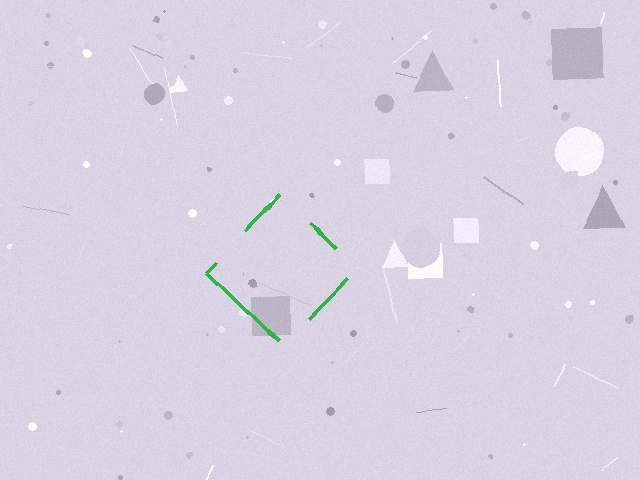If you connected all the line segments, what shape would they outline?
They would outline a diamond.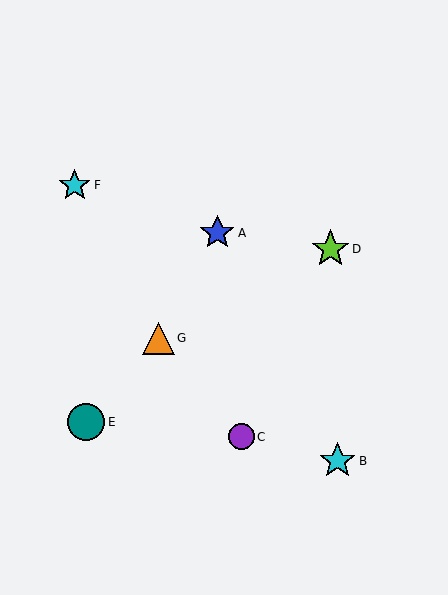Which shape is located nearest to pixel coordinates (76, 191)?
The cyan star (labeled F) at (75, 185) is nearest to that location.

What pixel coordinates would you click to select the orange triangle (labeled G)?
Click at (158, 338) to select the orange triangle G.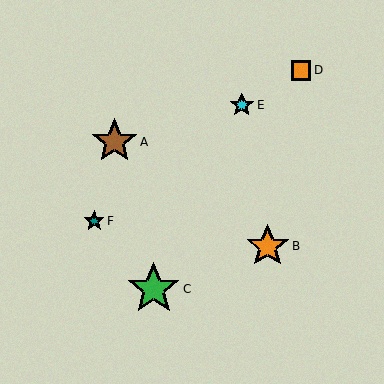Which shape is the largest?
The green star (labeled C) is the largest.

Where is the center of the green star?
The center of the green star is at (154, 289).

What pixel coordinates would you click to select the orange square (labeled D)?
Click at (301, 70) to select the orange square D.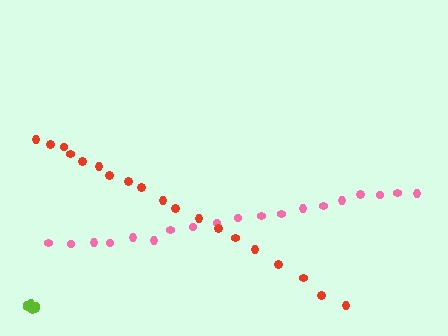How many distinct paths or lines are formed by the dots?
There are 3 distinct paths.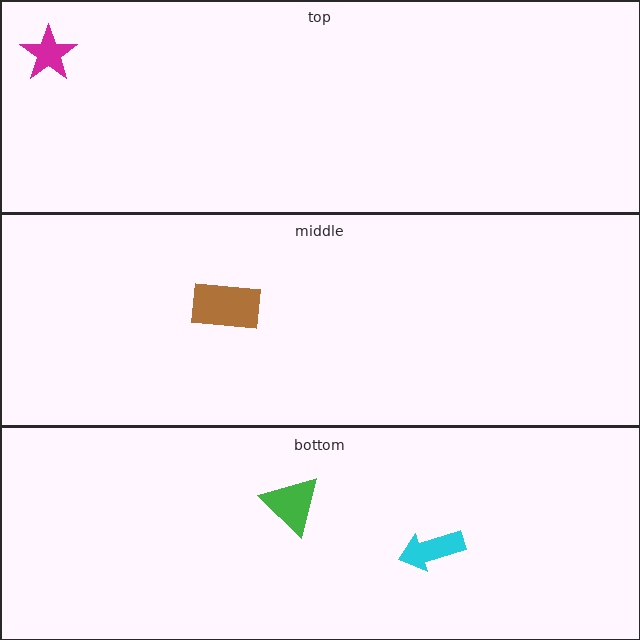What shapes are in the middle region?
The brown rectangle.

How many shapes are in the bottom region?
2.